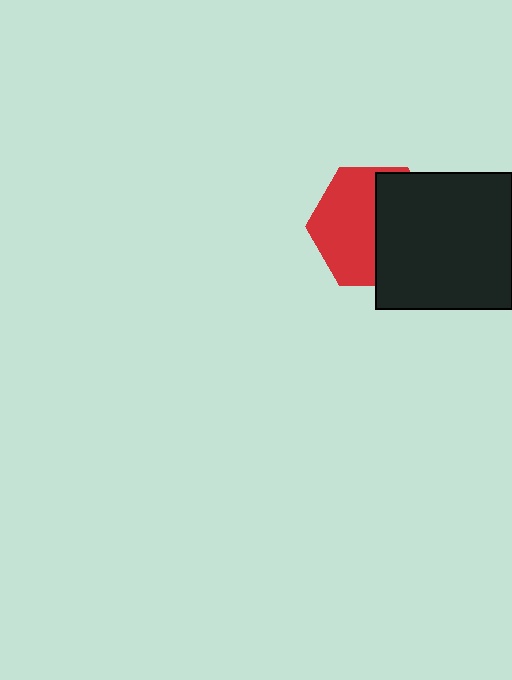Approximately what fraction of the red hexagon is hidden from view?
Roughly 47% of the red hexagon is hidden behind the black square.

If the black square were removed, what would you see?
You would see the complete red hexagon.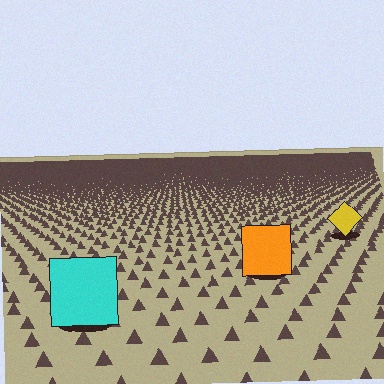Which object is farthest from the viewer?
The yellow diamond is farthest from the viewer. It appears smaller and the ground texture around it is denser.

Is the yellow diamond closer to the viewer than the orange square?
No. The orange square is closer — you can tell from the texture gradient: the ground texture is coarser near it.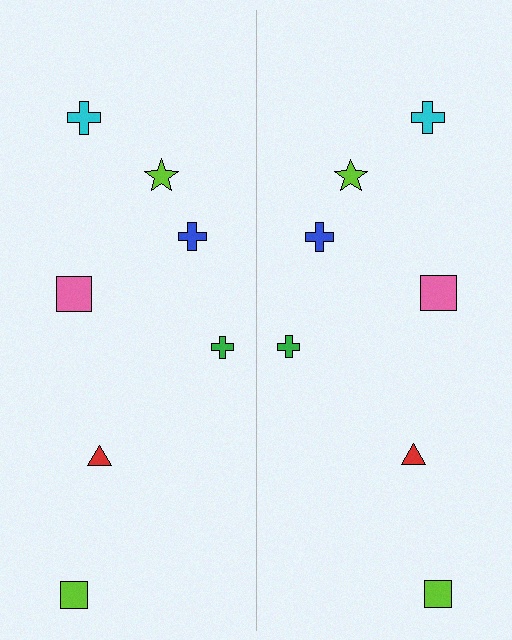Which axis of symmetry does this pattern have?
The pattern has a vertical axis of symmetry running through the center of the image.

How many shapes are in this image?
There are 14 shapes in this image.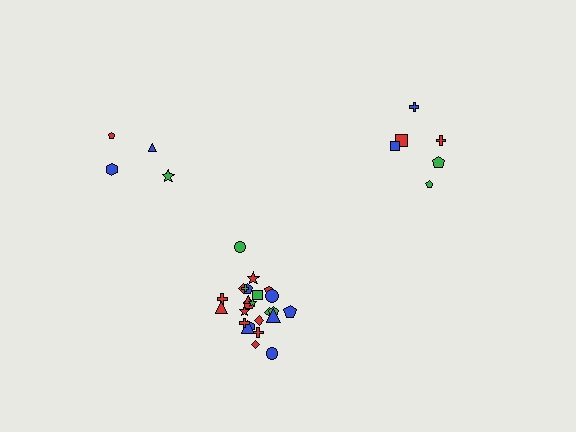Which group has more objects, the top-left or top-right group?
The top-right group.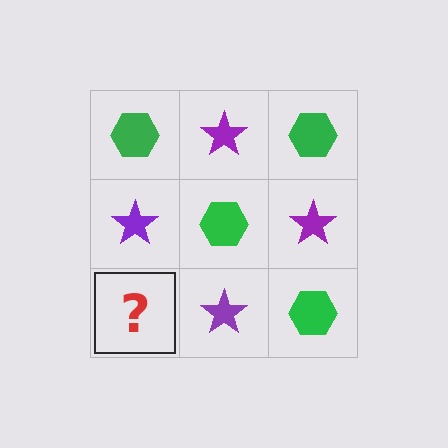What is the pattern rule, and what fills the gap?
The rule is that it alternates green hexagon and purple star in a checkerboard pattern. The gap should be filled with a green hexagon.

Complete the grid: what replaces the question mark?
The question mark should be replaced with a green hexagon.